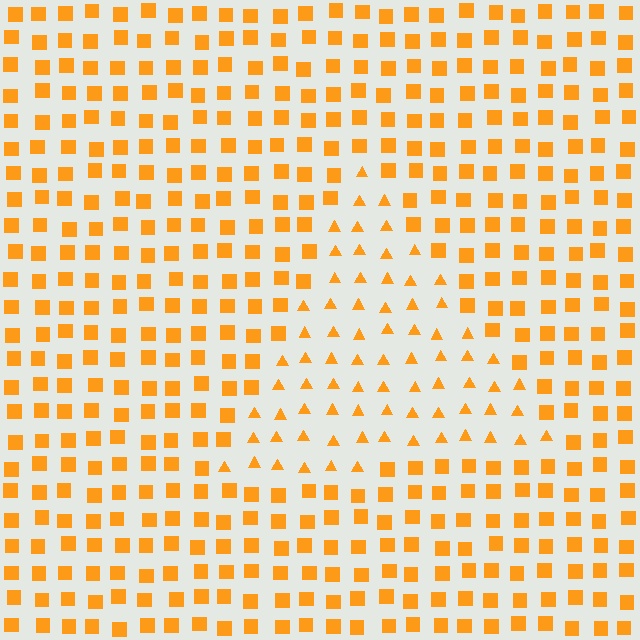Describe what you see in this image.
The image is filled with small orange elements arranged in a uniform grid. A triangle-shaped region contains triangles, while the surrounding area contains squares. The boundary is defined purely by the change in element shape.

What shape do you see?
I see a triangle.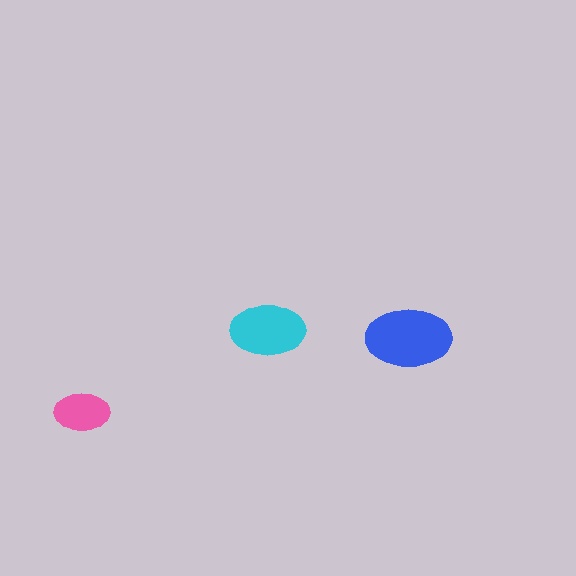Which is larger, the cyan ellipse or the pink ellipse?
The cyan one.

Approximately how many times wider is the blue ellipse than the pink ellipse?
About 1.5 times wider.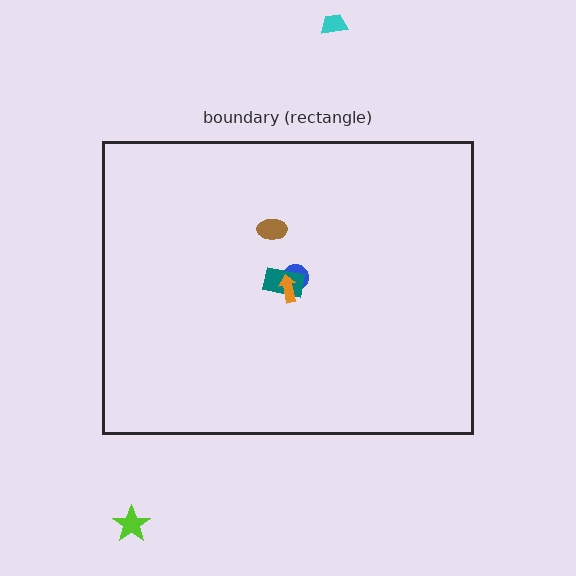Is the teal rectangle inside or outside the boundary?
Inside.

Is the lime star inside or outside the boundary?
Outside.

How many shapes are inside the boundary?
4 inside, 2 outside.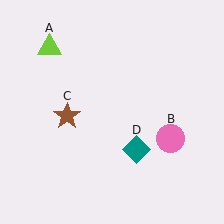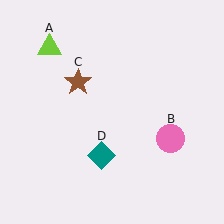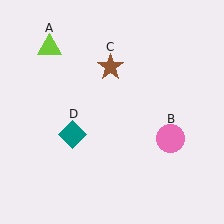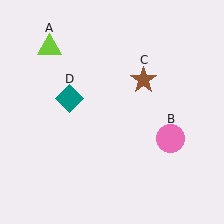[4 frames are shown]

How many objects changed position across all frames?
2 objects changed position: brown star (object C), teal diamond (object D).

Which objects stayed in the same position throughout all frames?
Lime triangle (object A) and pink circle (object B) remained stationary.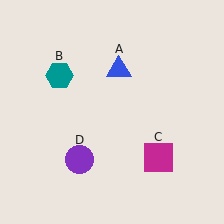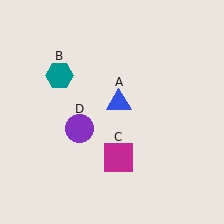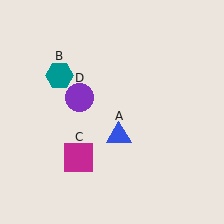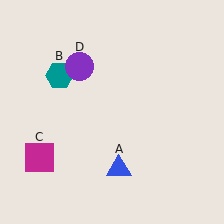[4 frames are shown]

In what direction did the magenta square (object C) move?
The magenta square (object C) moved left.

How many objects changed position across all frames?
3 objects changed position: blue triangle (object A), magenta square (object C), purple circle (object D).